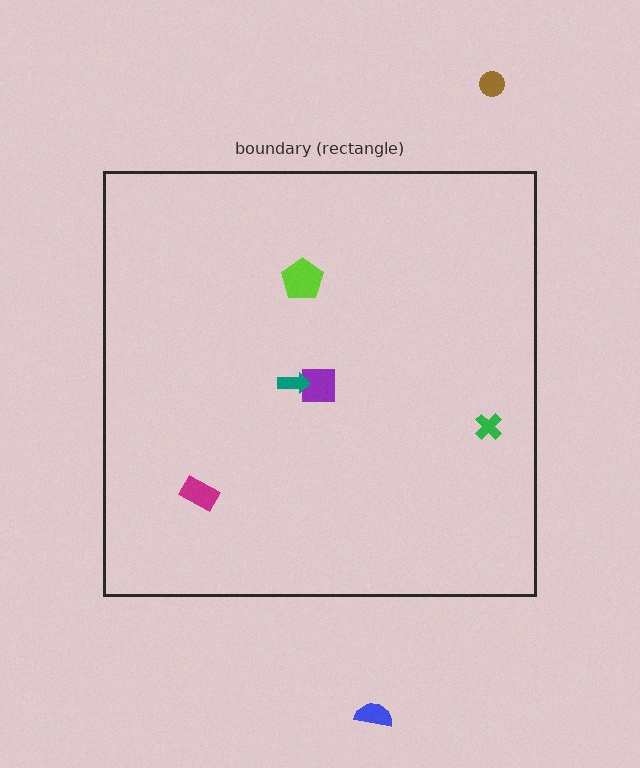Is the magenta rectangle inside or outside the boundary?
Inside.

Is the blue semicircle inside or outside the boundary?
Outside.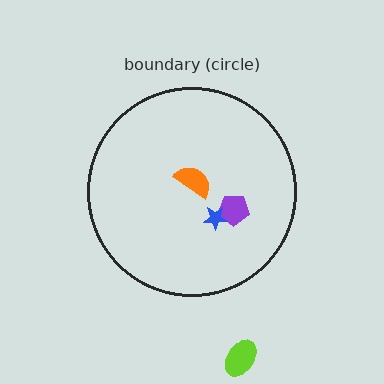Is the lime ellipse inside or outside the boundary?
Outside.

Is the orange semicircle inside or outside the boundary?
Inside.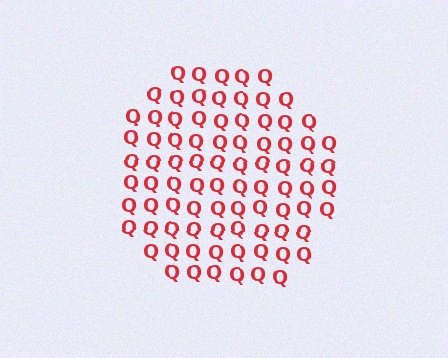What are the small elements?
The small elements are letter Q's.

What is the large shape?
The large shape is a circle.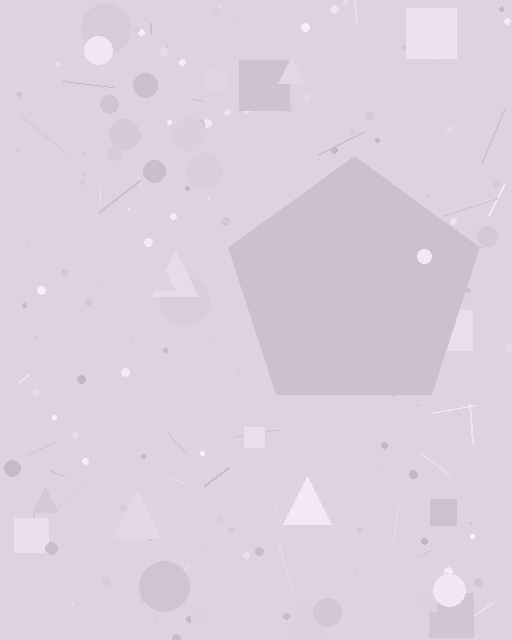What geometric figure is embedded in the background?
A pentagon is embedded in the background.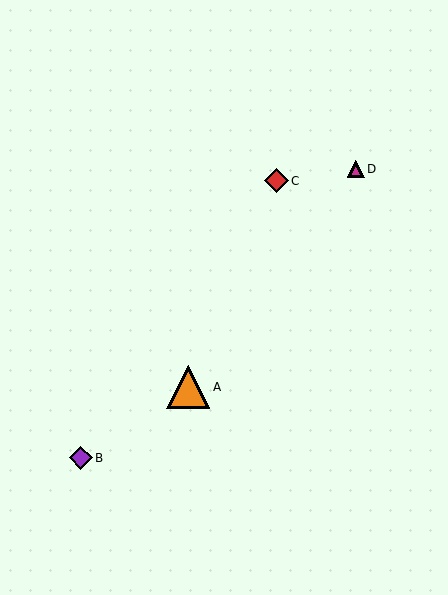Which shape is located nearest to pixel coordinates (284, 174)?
The red diamond (labeled C) at (276, 181) is nearest to that location.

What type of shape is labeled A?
Shape A is an orange triangle.